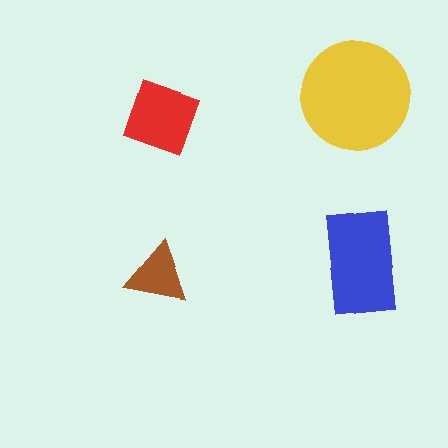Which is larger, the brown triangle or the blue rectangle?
The blue rectangle.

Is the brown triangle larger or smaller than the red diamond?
Smaller.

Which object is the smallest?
The brown triangle.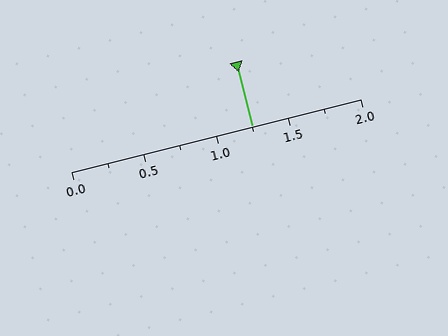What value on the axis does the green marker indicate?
The marker indicates approximately 1.25.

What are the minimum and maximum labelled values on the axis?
The axis runs from 0.0 to 2.0.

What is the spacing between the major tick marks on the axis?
The major ticks are spaced 0.5 apart.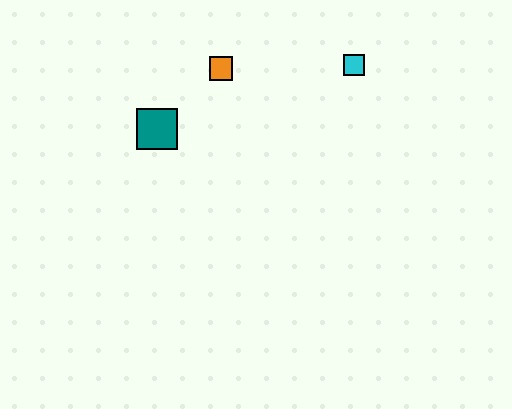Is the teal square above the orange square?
No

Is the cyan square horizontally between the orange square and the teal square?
No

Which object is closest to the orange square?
The teal square is closest to the orange square.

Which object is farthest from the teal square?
The cyan square is farthest from the teal square.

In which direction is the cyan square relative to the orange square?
The cyan square is to the right of the orange square.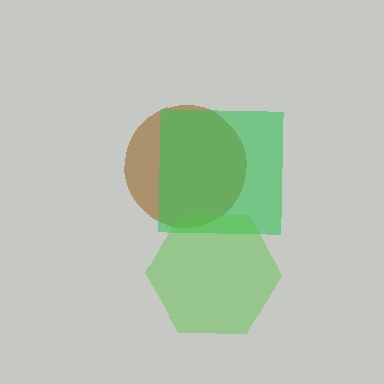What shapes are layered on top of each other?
The layered shapes are: a brown circle, a green square, a lime hexagon.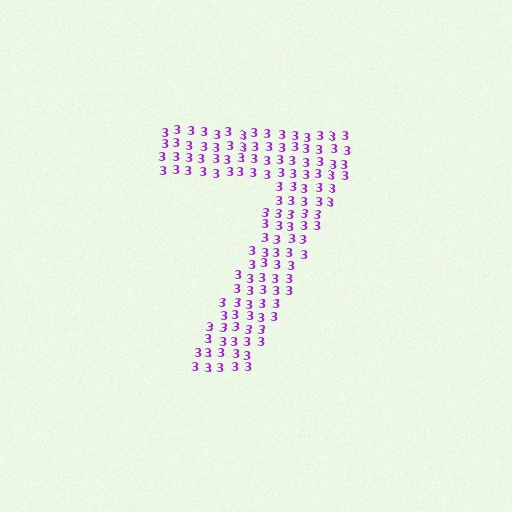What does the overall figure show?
The overall figure shows the digit 7.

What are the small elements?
The small elements are digit 3's.